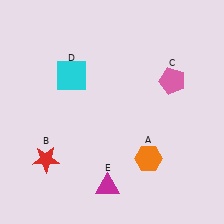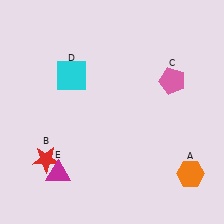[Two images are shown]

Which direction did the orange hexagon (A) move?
The orange hexagon (A) moved right.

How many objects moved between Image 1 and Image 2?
2 objects moved between the two images.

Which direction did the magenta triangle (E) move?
The magenta triangle (E) moved left.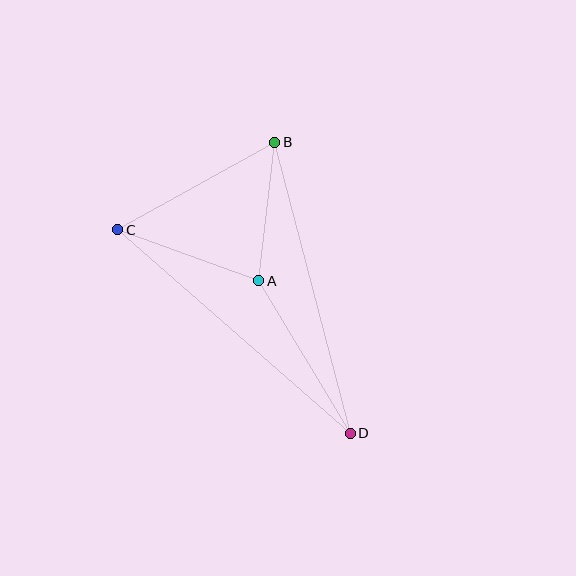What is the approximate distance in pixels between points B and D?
The distance between B and D is approximately 300 pixels.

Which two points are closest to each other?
Points A and B are closest to each other.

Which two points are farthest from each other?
Points C and D are farthest from each other.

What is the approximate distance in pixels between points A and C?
The distance between A and C is approximately 150 pixels.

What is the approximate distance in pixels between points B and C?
The distance between B and C is approximately 180 pixels.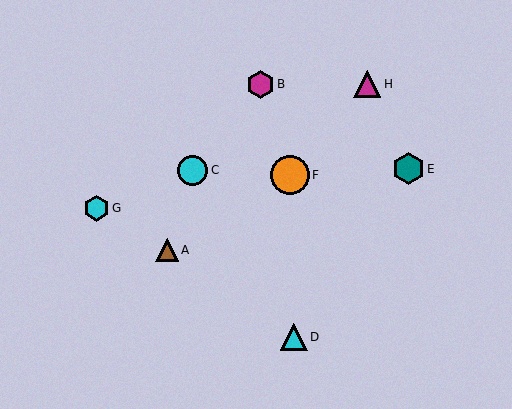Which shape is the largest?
The orange circle (labeled F) is the largest.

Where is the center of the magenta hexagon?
The center of the magenta hexagon is at (261, 84).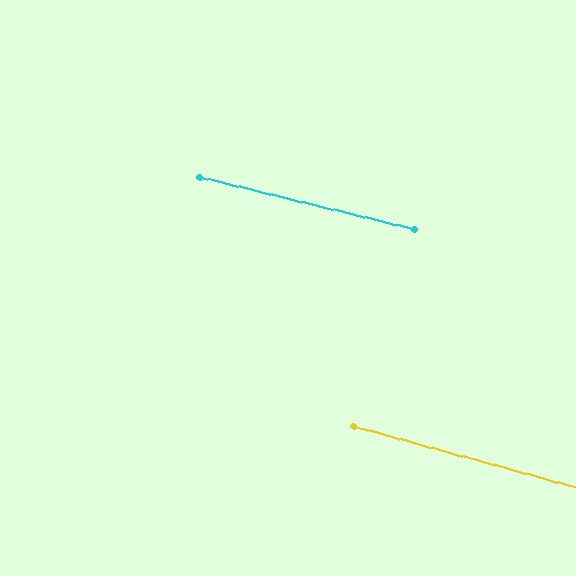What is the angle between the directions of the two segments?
Approximately 2 degrees.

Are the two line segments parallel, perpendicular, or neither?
Parallel — their directions differ by only 1.7°.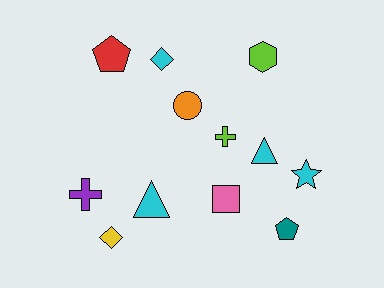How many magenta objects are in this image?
There are no magenta objects.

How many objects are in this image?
There are 12 objects.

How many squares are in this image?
There is 1 square.